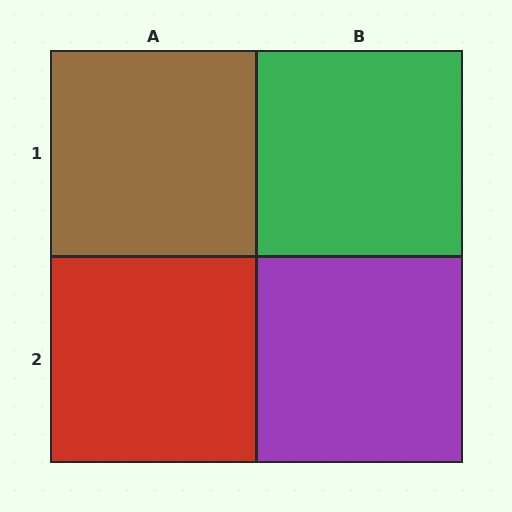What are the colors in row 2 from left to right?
Red, purple.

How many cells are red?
1 cell is red.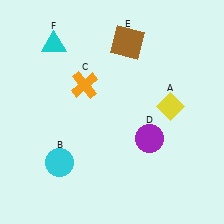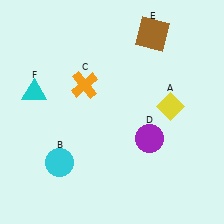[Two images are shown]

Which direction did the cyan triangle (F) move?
The cyan triangle (F) moved down.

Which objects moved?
The objects that moved are: the brown square (E), the cyan triangle (F).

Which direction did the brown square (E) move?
The brown square (E) moved right.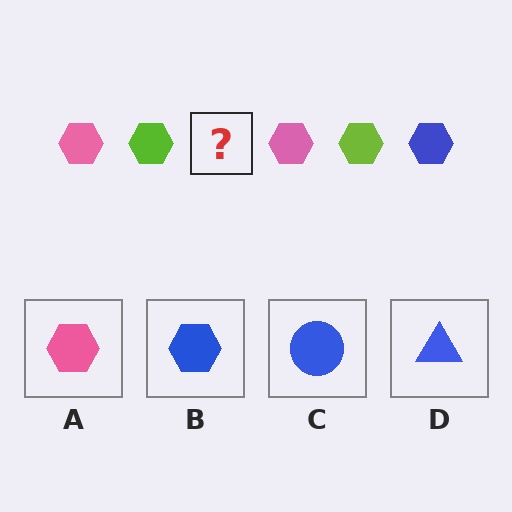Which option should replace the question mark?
Option B.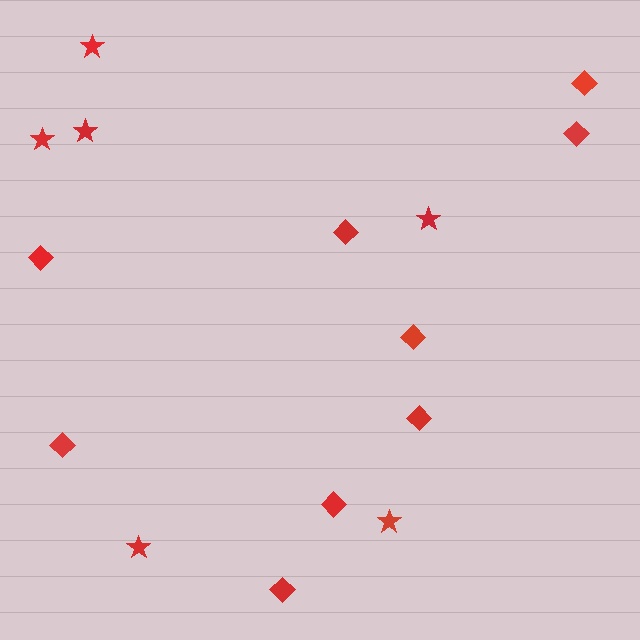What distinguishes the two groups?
There are 2 groups: one group of stars (6) and one group of diamonds (9).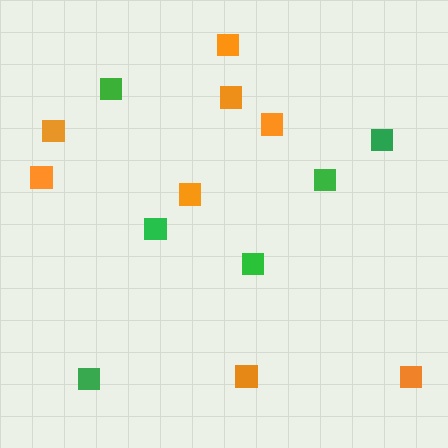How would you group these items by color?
There are 2 groups: one group of orange squares (8) and one group of green squares (6).